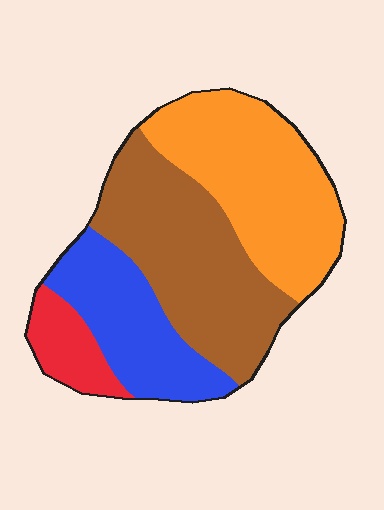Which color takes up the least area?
Red, at roughly 10%.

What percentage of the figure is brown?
Brown takes up between a third and a half of the figure.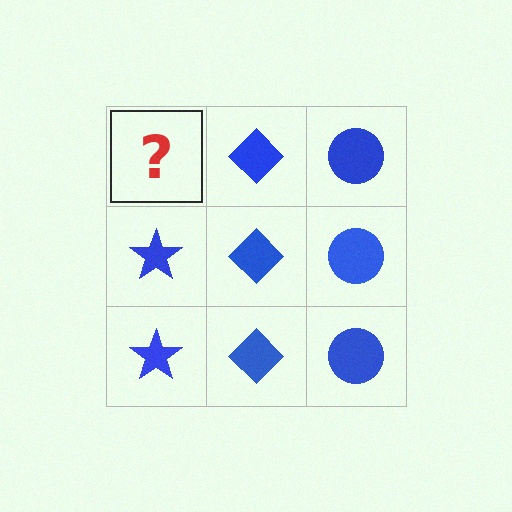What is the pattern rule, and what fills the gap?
The rule is that each column has a consistent shape. The gap should be filled with a blue star.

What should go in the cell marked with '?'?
The missing cell should contain a blue star.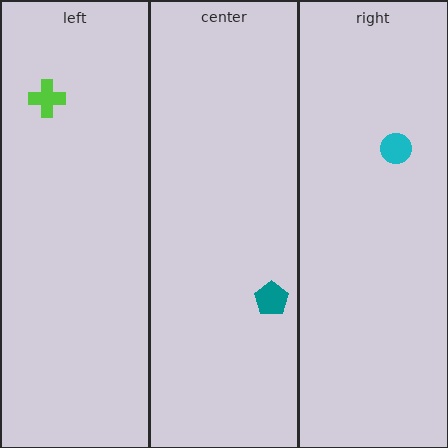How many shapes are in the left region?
1.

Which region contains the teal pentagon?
The center region.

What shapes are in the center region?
The teal pentagon.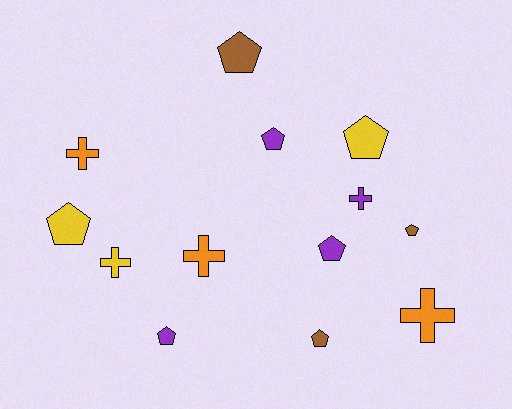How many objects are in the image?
There are 13 objects.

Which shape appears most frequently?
Pentagon, with 8 objects.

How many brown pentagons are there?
There are 3 brown pentagons.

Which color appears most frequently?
Purple, with 4 objects.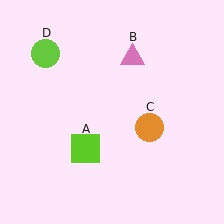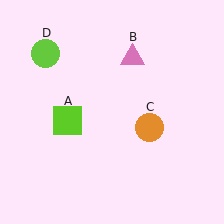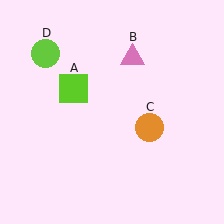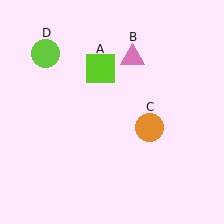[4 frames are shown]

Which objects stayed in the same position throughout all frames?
Pink triangle (object B) and orange circle (object C) and lime circle (object D) remained stationary.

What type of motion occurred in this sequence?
The lime square (object A) rotated clockwise around the center of the scene.